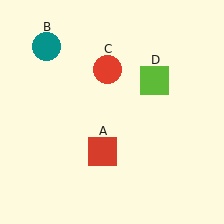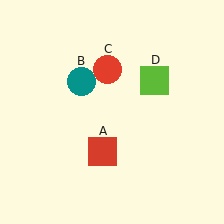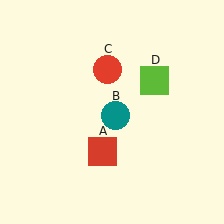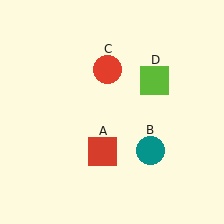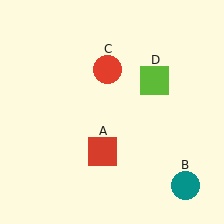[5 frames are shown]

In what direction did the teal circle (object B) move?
The teal circle (object B) moved down and to the right.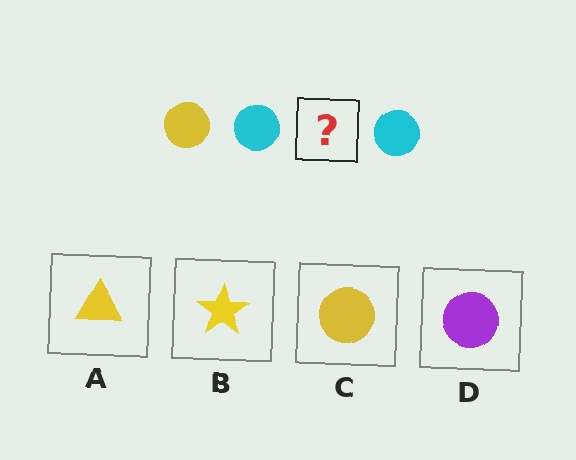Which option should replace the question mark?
Option C.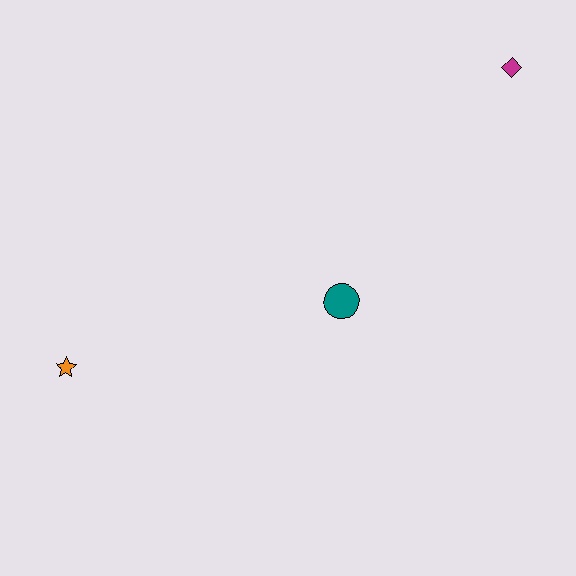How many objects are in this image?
There are 3 objects.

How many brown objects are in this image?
There are no brown objects.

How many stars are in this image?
There is 1 star.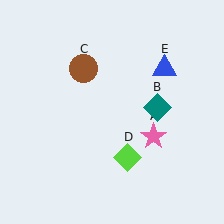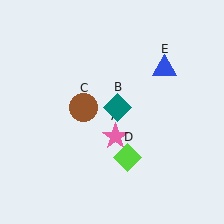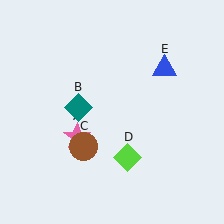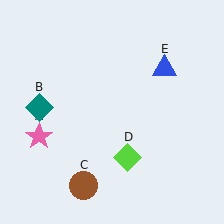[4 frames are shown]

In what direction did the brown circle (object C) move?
The brown circle (object C) moved down.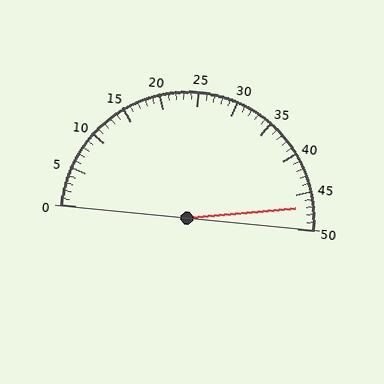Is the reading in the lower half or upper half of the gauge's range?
The reading is in the upper half of the range (0 to 50).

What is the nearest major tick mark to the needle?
The nearest major tick mark is 45.